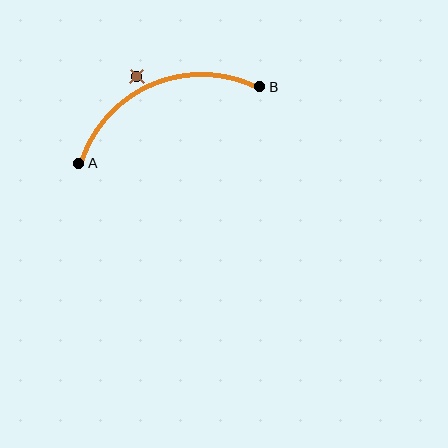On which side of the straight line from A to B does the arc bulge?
The arc bulges above the straight line connecting A and B.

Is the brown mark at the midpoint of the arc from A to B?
No — the brown mark does not lie on the arc at all. It sits slightly outside the curve.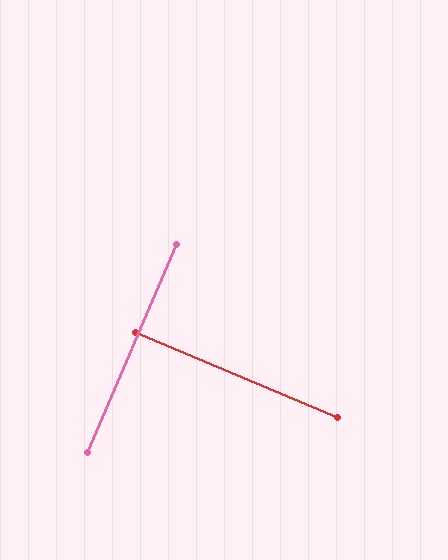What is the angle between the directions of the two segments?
Approximately 90 degrees.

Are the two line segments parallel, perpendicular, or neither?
Perpendicular — they meet at approximately 90°.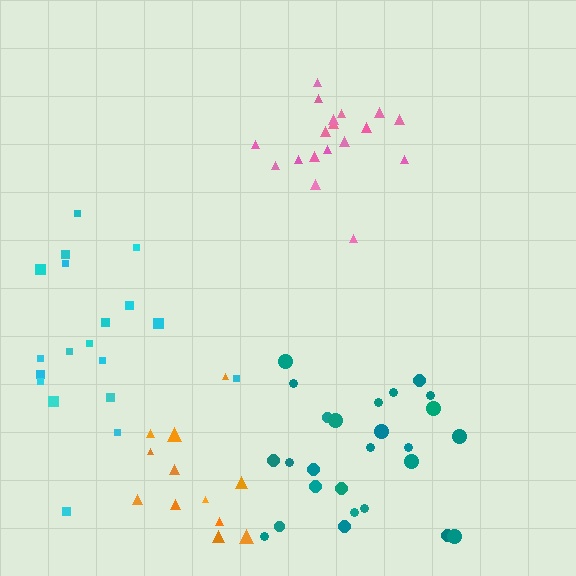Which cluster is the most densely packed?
Pink.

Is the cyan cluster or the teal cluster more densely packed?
Teal.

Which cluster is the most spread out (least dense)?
Cyan.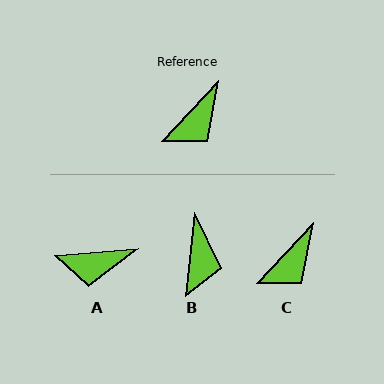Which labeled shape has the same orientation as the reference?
C.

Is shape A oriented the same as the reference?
No, it is off by about 43 degrees.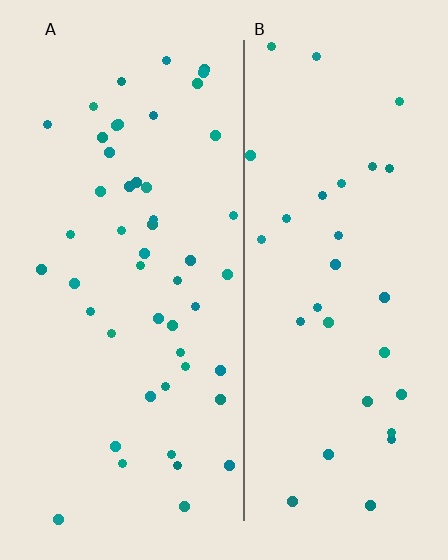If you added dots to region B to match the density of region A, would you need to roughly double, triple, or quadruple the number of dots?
Approximately double.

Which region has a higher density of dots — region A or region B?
A (the left).